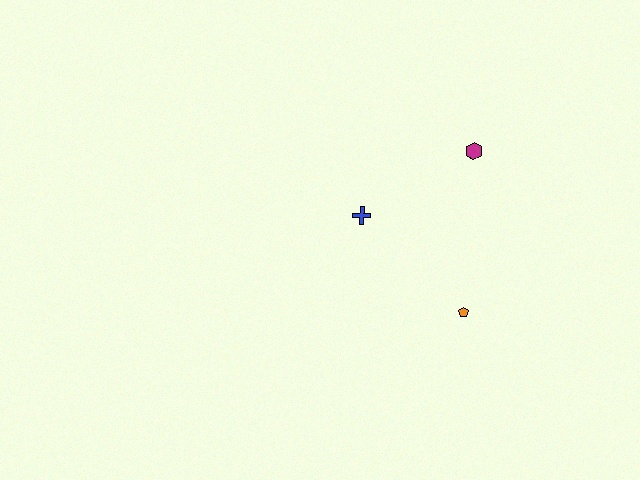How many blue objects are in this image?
There is 1 blue object.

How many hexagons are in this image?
There is 1 hexagon.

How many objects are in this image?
There are 3 objects.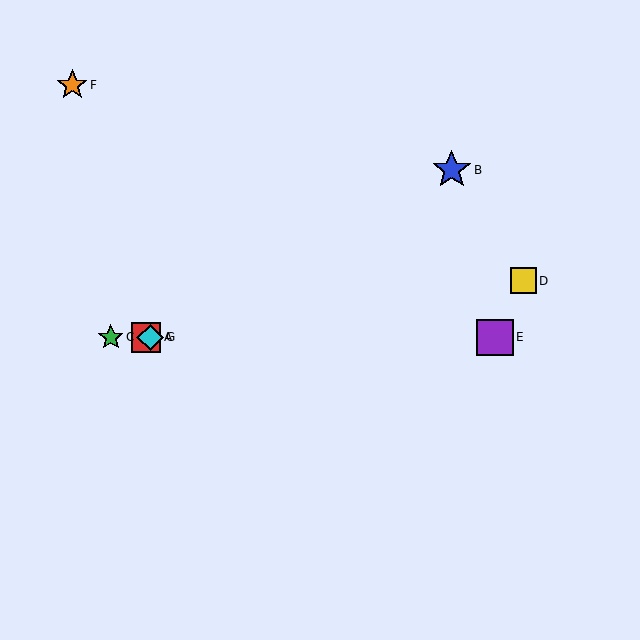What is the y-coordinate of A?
Object A is at y≈337.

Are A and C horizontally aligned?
Yes, both are at y≈337.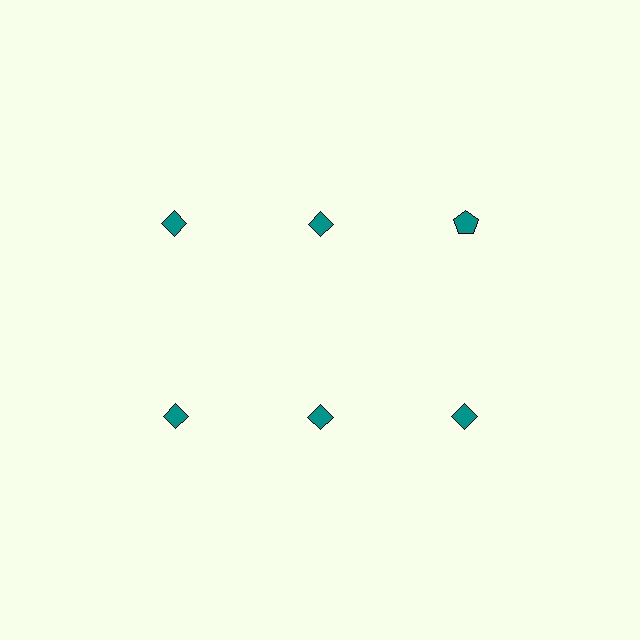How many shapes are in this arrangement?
There are 6 shapes arranged in a grid pattern.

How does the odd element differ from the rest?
It has a different shape: pentagon instead of diamond.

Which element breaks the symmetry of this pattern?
The teal pentagon in the top row, center column breaks the symmetry. All other shapes are teal diamonds.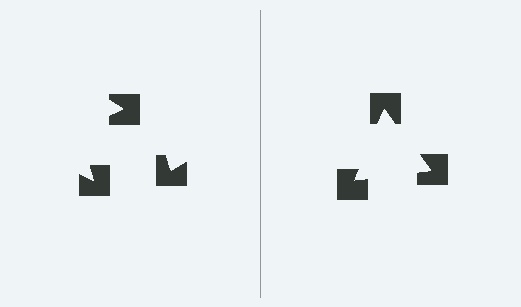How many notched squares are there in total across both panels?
6 — 3 on each side.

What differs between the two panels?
The notched squares are positioned identically on both sides; only the wedge orientations differ. On the right they align to a triangle; on the left they are misaligned.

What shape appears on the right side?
An illusory triangle.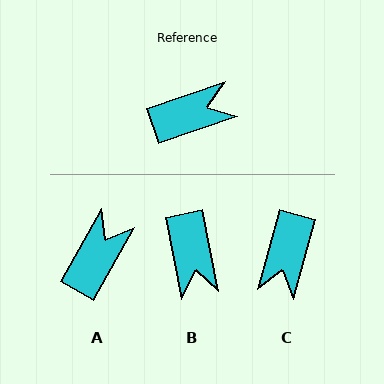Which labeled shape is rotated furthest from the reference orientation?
C, about 124 degrees away.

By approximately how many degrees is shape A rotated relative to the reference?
Approximately 42 degrees counter-clockwise.